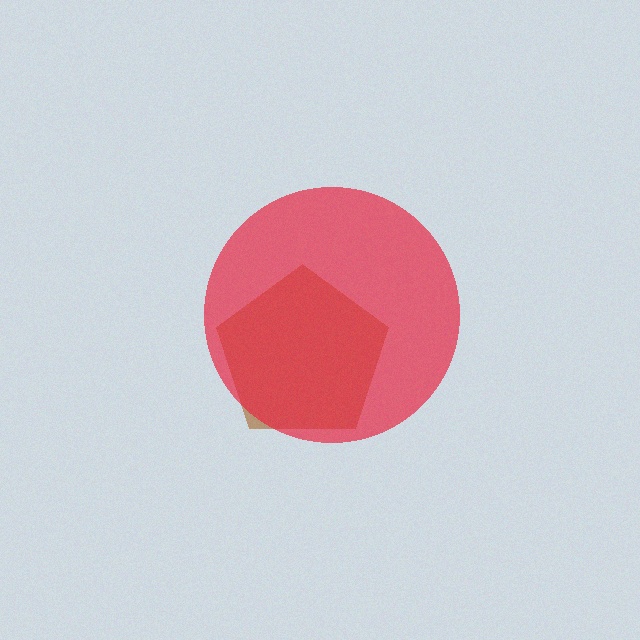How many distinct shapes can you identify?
There are 2 distinct shapes: a brown pentagon, a red circle.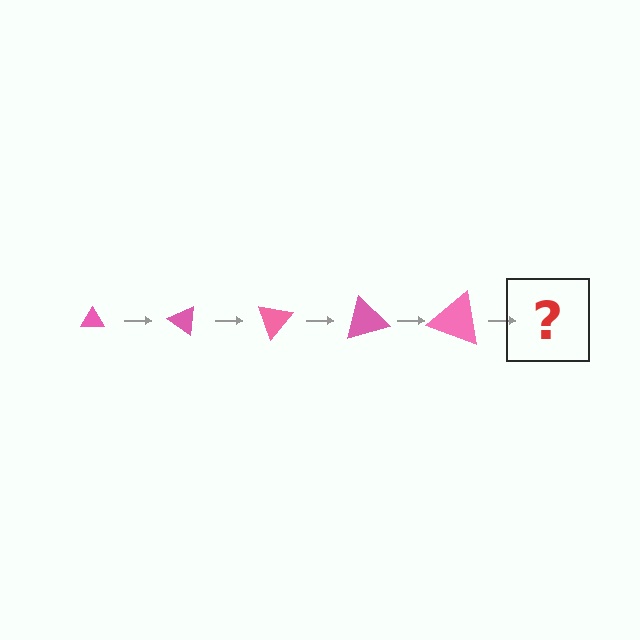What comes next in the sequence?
The next element should be a triangle, larger than the previous one and rotated 175 degrees from the start.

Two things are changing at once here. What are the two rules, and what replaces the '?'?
The two rules are that the triangle grows larger each step and it rotates 35 degrees each step. The '?' should be a triangle, larger than the previous one and rotated 175 degrees from the start.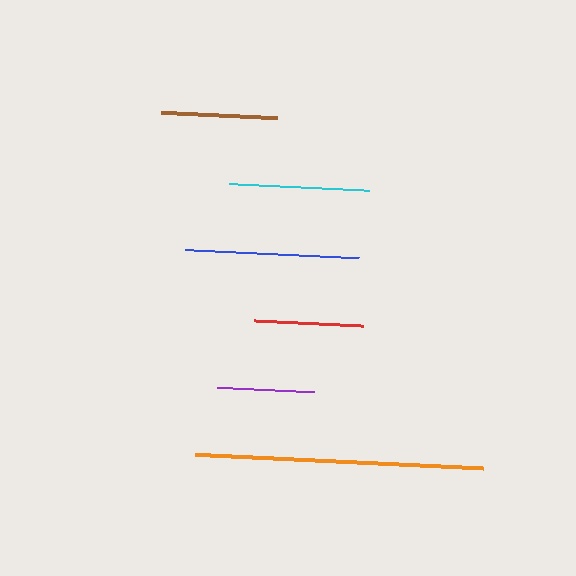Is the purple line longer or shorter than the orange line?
The orange line is longer than the purple line.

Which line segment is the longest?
The orange line is the longest at approximately 287 pixels.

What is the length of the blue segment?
The blue segment is approximately 175 pixels long.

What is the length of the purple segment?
The purple segment is approximately 97 pixels long.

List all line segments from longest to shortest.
From longest to shortest: orange, blue, cyan, brown, red, purple.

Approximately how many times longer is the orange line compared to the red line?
The orange line is approximately 2.6 times the length of the red line.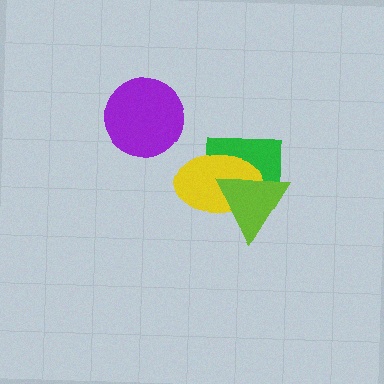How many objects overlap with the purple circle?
0 objects overlap with the purple circle.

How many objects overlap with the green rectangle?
2 objects overlap with the green rectangle.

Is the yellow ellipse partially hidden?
Yes, it is partially covered by another shape.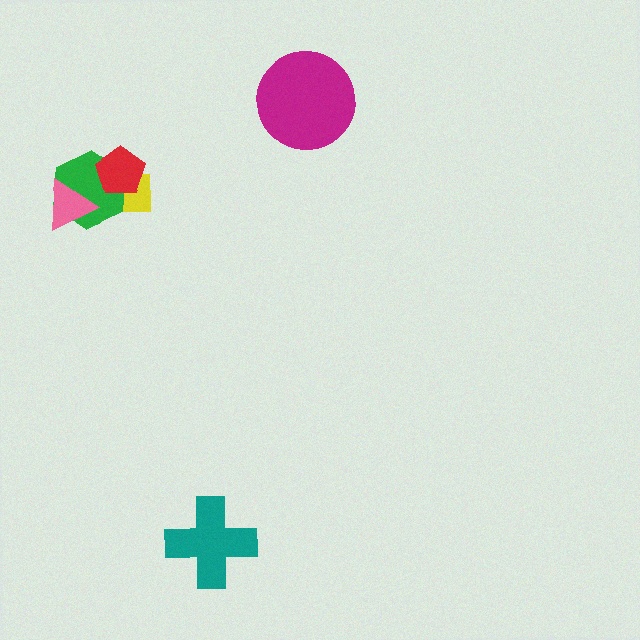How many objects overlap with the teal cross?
0 objects overlap with the teal cross.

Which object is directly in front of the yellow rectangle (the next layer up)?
The green hexagon is directly in front of the yellow rectangle.